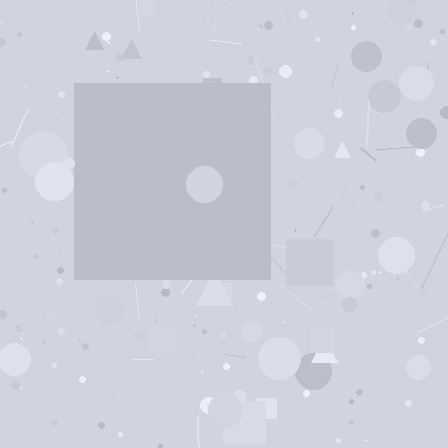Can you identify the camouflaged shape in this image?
The camouflaged shape is a square.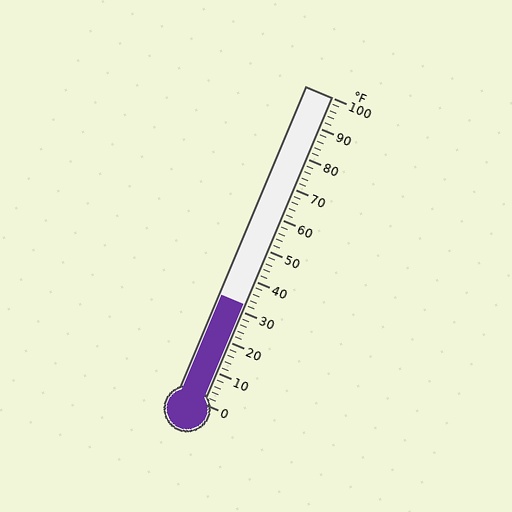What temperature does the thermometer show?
The thermometer shows approximately 32°F.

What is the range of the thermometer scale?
The thermometer scale ranges from 0°F to 100°F.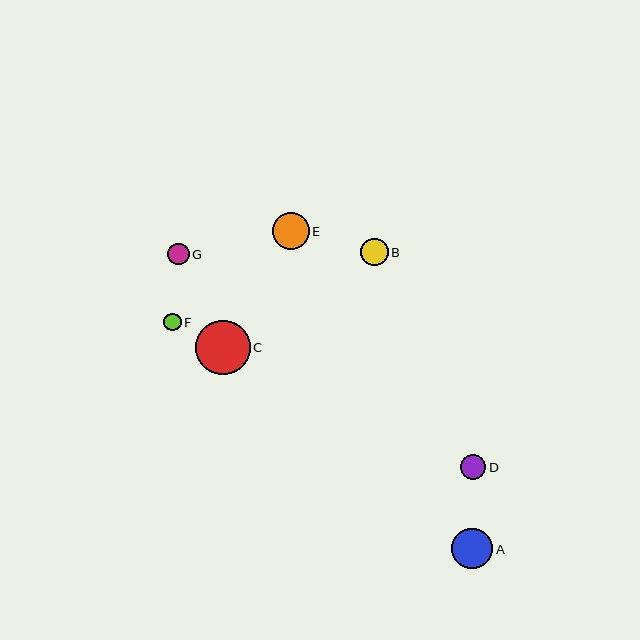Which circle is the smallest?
Circle F is the smallest with a size of approximately 17 pixels.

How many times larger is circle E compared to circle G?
Circle E is approximately 1.7 times the size of circle G.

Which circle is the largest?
Circle C is the largest with a size of approximately 54 pixels.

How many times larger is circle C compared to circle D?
Circle C is approximately 2.1 times the size of circle D.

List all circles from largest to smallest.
From largest to smallest: C, A, E, B, D, G, F.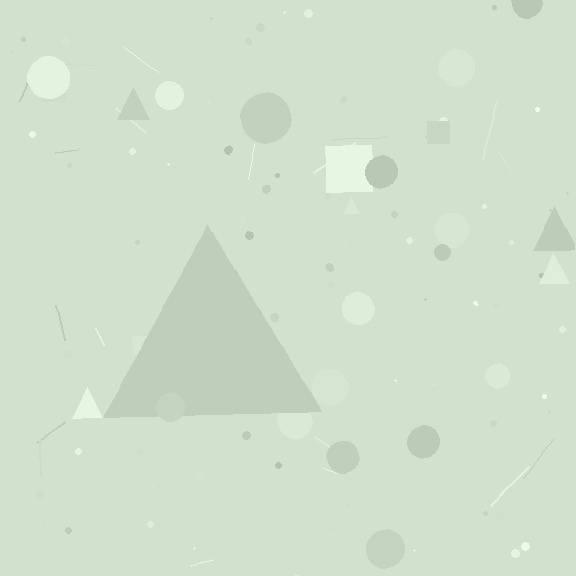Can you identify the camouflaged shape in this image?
The camouflaged shape is a triangle.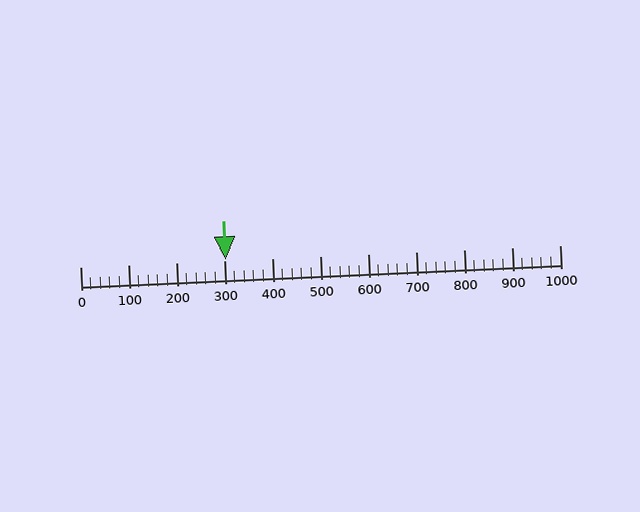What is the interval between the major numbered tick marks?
The major tick marks are spaced 100 units apart.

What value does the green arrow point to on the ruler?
The green arrow points to approximately 303.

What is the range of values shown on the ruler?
The ruler shows values from 0 to 1000.